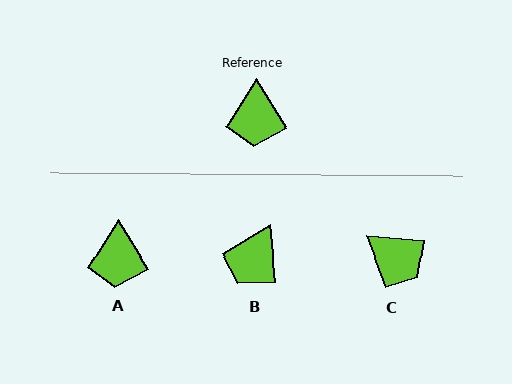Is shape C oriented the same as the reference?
No, it is off by about 54 degrees.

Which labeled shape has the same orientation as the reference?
A.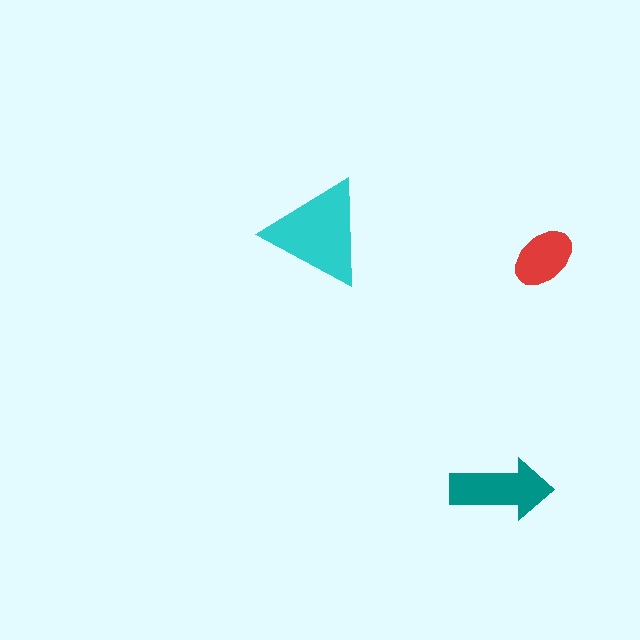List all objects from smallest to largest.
The red ellipse, the teal arrow, the cyan triangle.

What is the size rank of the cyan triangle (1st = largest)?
1st.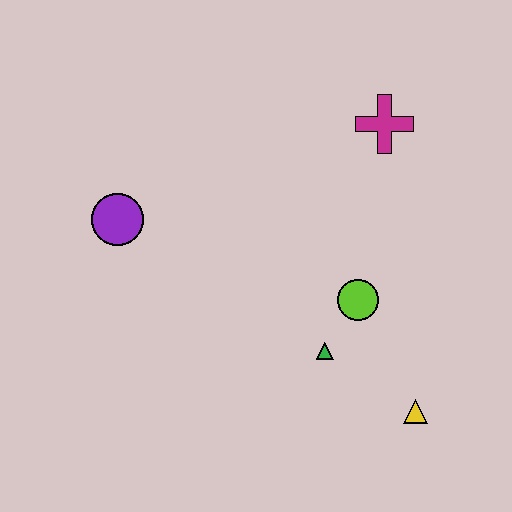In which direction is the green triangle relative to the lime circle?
The green triangle is below the lime circle.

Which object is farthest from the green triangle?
The purple circle is farthest from the green triangle.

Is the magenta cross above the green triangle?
Yes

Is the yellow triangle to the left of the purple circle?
No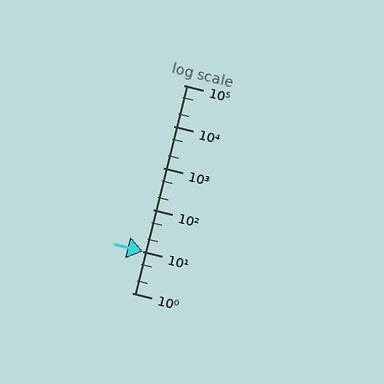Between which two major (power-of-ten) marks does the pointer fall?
The pointer is between 1 and 10.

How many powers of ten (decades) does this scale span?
The scale spans 5 decades, from 1 to 100000.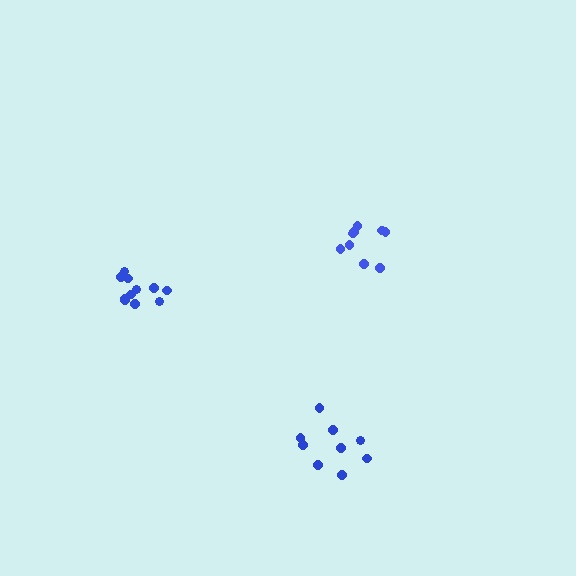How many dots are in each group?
Group 1: 11 dots, Group 2: 9 dots, Group 3: 9 dots (29 total).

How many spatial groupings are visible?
There are 3 spatial groupings.